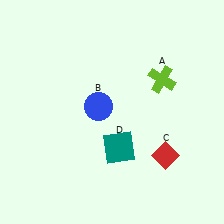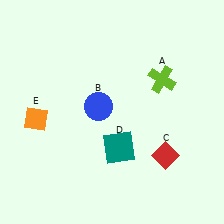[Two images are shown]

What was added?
An orange diamond (E) was added in Image 2.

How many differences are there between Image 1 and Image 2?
There is 1 difference between the two images.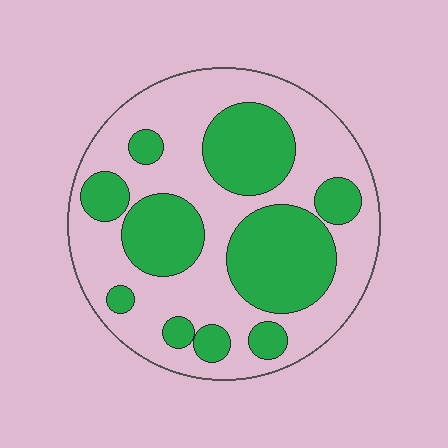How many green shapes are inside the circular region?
10.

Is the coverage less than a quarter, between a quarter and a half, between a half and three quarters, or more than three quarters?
Between a quarter and a half.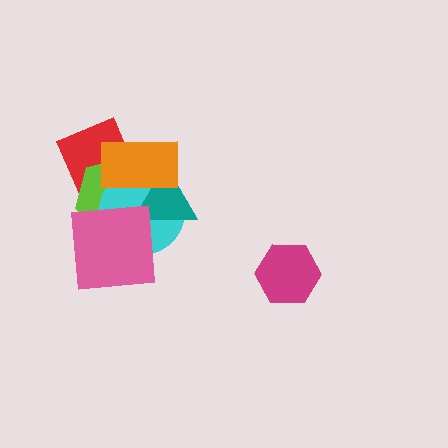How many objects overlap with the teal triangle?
3 objects overlap with the teal triangle.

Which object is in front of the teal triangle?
The orange rectangle is in front of the teal triangle.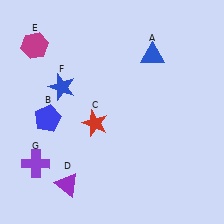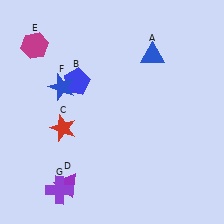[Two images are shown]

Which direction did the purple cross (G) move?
The purple cross (G) moved down.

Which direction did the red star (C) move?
The red star (C) moved left.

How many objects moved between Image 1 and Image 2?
3 objects moved between the two images.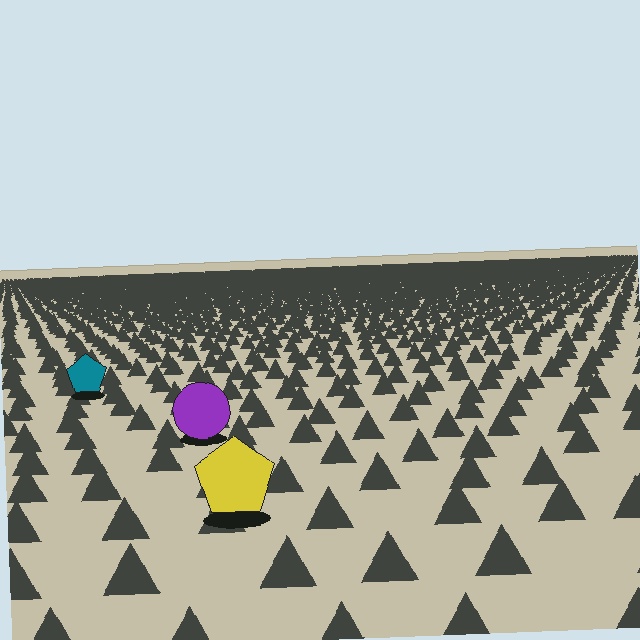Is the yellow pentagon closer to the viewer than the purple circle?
Yes. The yellow pentagon is closer — you can tell from the texture gradient: the ground texture is coarser near it.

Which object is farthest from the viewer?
The teal pentagon is farthest from the viewer. It appears smaller and the ground texture around it is denser.